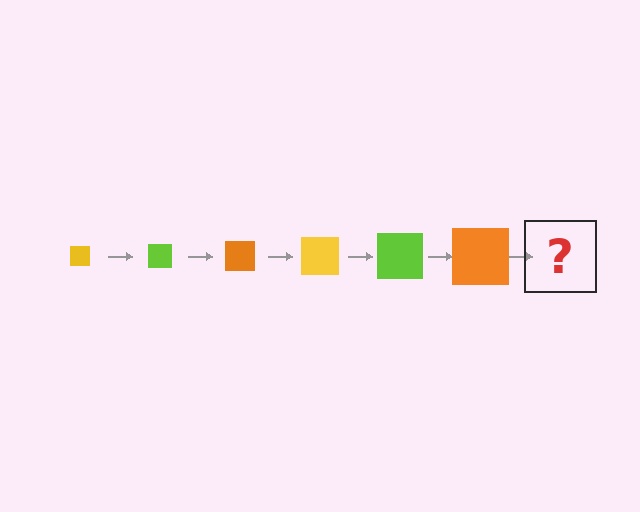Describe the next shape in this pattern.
It should be a yellow square, larger than the previous one.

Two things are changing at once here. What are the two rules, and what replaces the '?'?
The two rules are that the square grows larger each step and the color cycles through yellow, lime, and orange. The '?' should be a yellow square, larger than the previous one.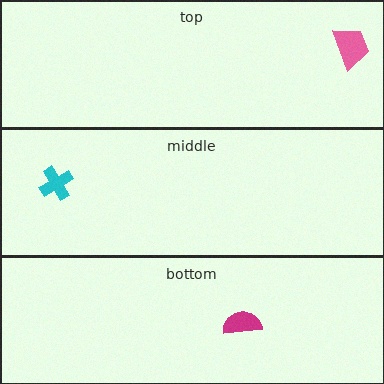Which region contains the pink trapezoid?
The top region.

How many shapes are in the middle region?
1.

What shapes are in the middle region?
The cyan cross.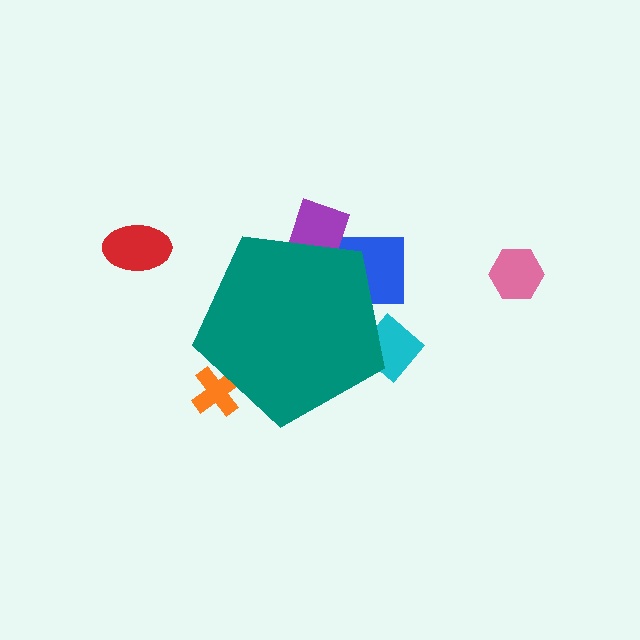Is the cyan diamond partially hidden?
Yes, the cyan diamond is partially hidden behind the teal pentagon.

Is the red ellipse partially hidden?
No, the red ellipse is fully visible.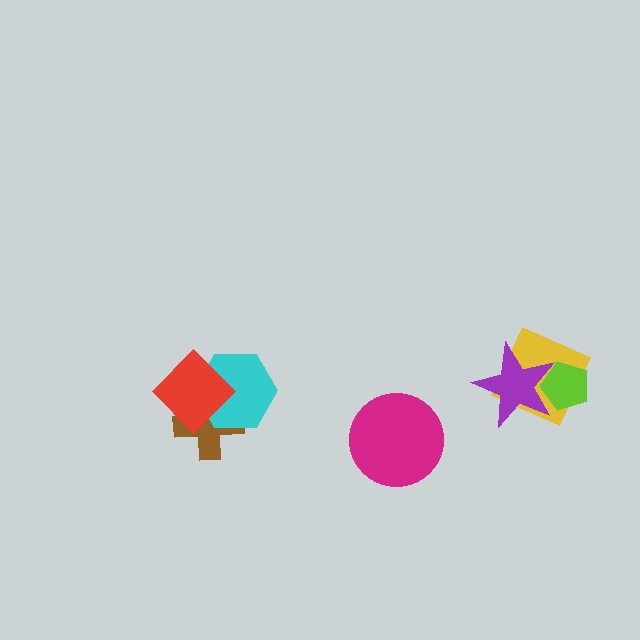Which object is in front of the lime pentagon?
The purple star is in front of the lime pentagon.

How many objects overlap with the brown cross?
2 objects overlap with the brown cross.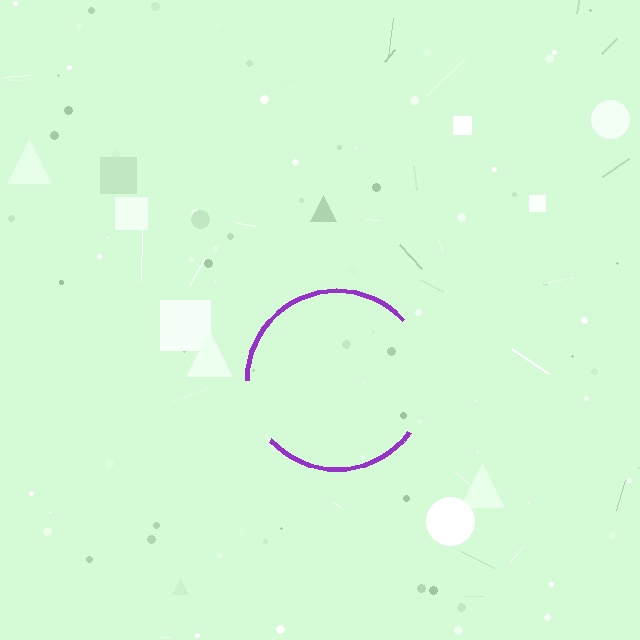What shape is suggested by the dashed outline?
The dashed outline suggests a circle.